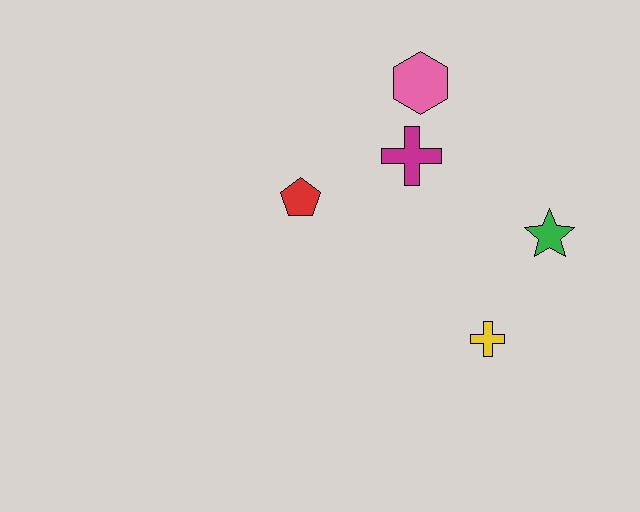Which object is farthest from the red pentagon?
The green star is farthest from the red pentagon.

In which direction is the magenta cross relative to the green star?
The magenta cross is to the left of the green star.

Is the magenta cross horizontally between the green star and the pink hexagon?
No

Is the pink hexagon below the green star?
No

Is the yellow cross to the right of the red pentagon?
Yes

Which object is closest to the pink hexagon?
The magenta cross is closest to the pink hexagon.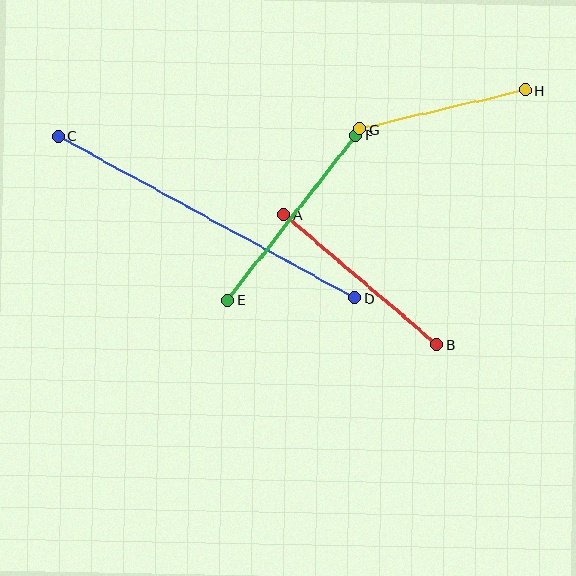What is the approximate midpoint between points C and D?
The midpoint is at approximately (206, 217) pixels.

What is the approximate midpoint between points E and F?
The midpoint is at approximately (292, 218) pixels.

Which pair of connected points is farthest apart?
Points C and D are farthest apart.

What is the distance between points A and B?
The distance is approximately 200 pixels.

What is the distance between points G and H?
The distance is approximately 170 pixels.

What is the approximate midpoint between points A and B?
The midpoint is at approximately (360, 280) pixels.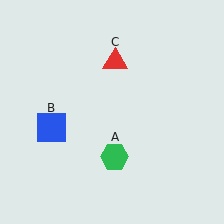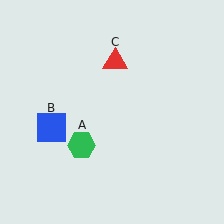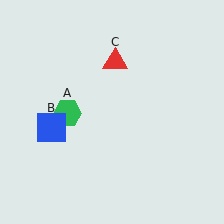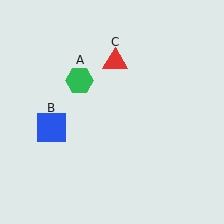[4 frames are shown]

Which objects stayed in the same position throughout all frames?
Blue square (object B) and red triangle (object C) remained stationary.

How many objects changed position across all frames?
1 object changed position: green hexagon (object A).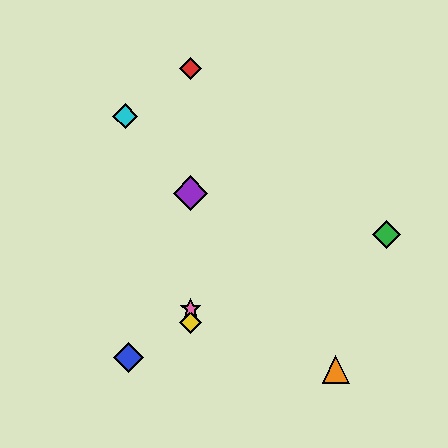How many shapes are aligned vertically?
4 shapes (the red diamond, the yellow diamond, the purple diamond, the pink star) are aligned vertically.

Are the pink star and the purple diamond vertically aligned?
Yes, both are at x≈191.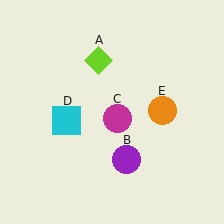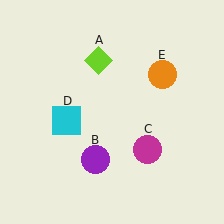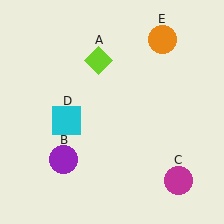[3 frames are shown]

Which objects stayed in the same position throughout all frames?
Lime diamond (object A) and cyan square (object D) remained stationary.